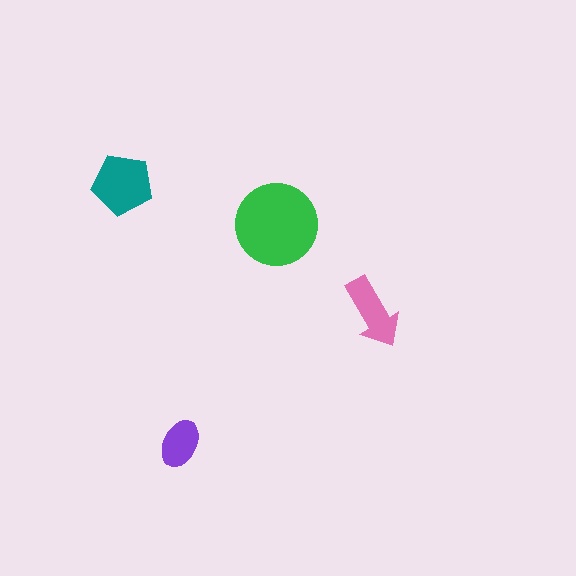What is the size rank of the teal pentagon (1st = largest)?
2nd.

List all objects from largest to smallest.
The green circle, the teal pentagon, the pink arrow, the purple ellipse.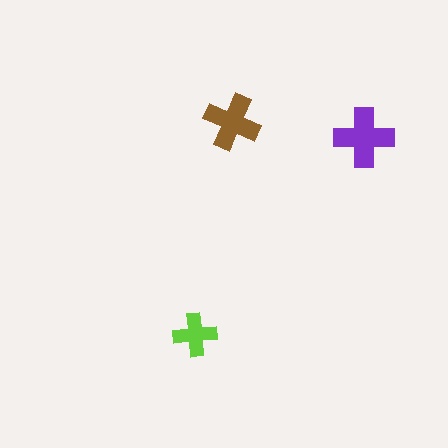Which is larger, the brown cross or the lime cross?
The brown one.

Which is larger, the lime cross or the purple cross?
The purple one.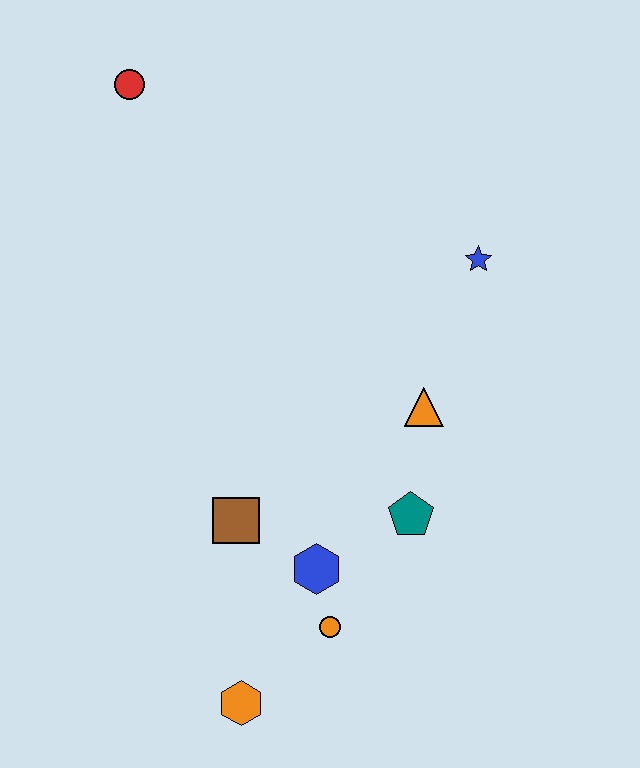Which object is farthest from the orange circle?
The red circle is farthest from the orange circle.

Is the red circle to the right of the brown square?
No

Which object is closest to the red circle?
The blue star is closest to the red circle.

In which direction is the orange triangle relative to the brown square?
The orange triangle is to the right of the brown square.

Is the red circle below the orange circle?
No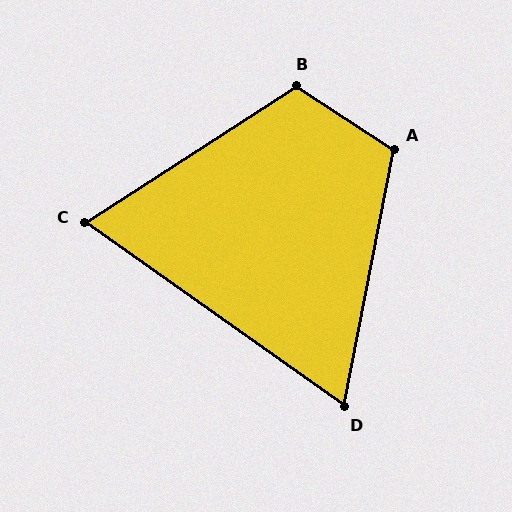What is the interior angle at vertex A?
Approximately 112 degrees (obtuse).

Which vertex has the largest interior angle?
B, at approximately 114 degrees.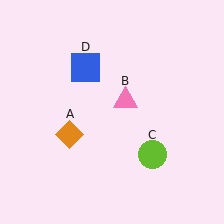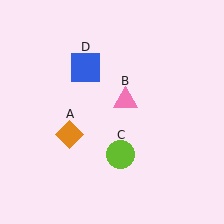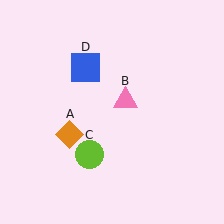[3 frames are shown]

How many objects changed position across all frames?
1 object changed position: lime circle (object C).